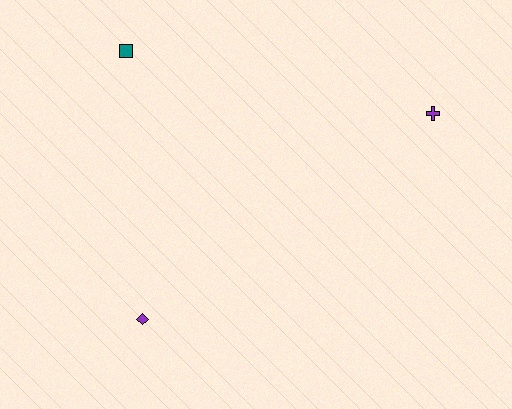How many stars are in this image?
There are no stars.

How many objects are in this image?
There are 3 objects.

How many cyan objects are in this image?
There are no cyan objects.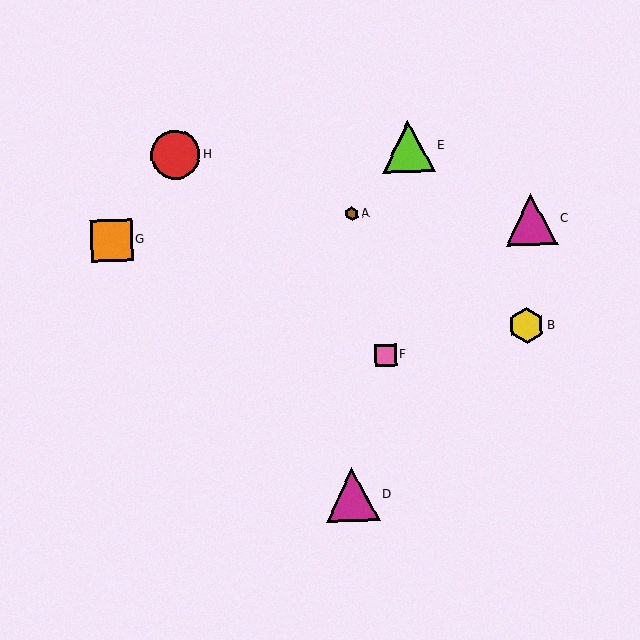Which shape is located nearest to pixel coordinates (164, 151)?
The red circle (labeled H) at (175, 155) is nearest to that location.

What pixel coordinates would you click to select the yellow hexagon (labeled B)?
Click at (527, 326) to select the yellow hexagon B.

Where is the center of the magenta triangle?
The center of the magenta triangle is at (531, 219).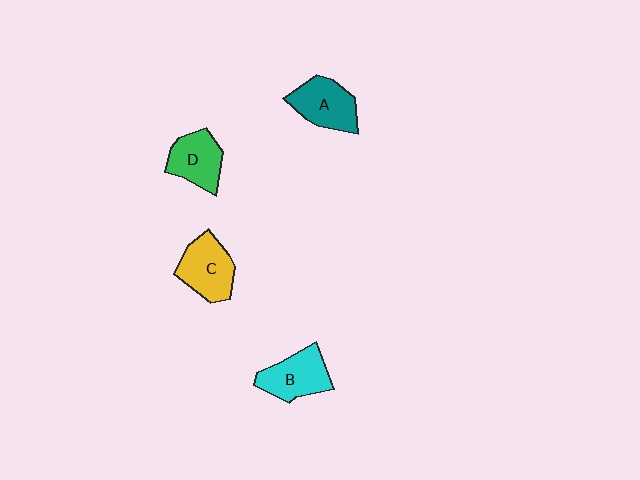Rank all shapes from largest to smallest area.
From largest to smallest: C (yellow), B (cyan), A (teal), D (green).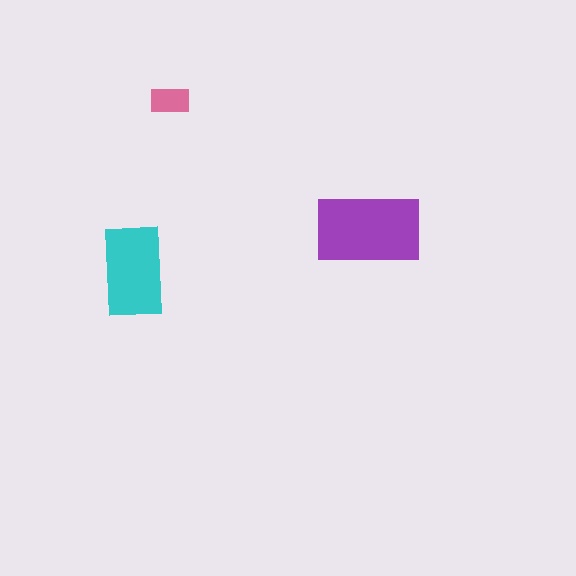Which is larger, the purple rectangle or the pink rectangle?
The purple one.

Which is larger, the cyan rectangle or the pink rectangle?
The cyan one.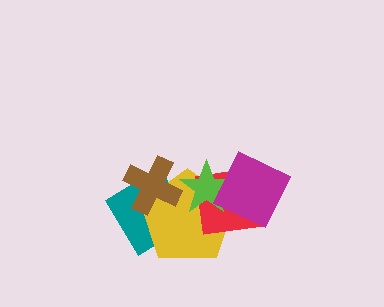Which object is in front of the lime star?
The magenta diamond is in front of the lime star.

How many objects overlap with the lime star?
4 objects overlap with the lime star.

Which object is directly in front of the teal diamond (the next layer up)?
The yellow pentagon is directly in front of the teal diamond.